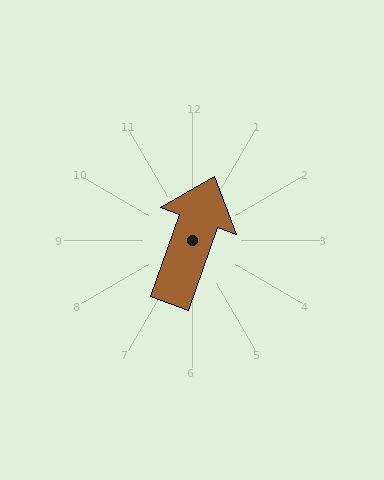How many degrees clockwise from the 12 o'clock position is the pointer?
Approximately 19 degrees.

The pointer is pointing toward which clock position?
Roughly 1 o'clock.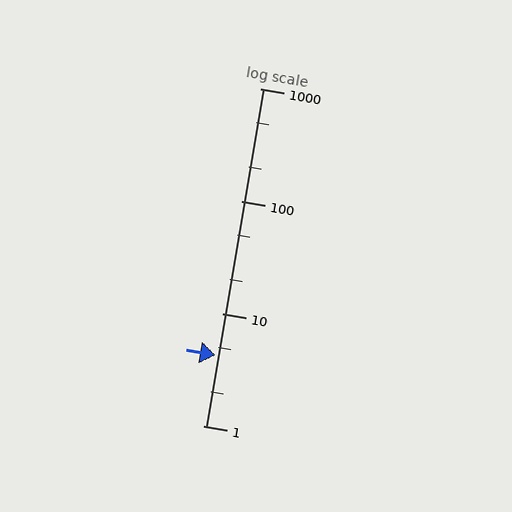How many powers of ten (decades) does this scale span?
The scale spans 3 decades, from 1 to 1000.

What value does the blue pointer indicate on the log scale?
The pointer indicates approximately 4.2.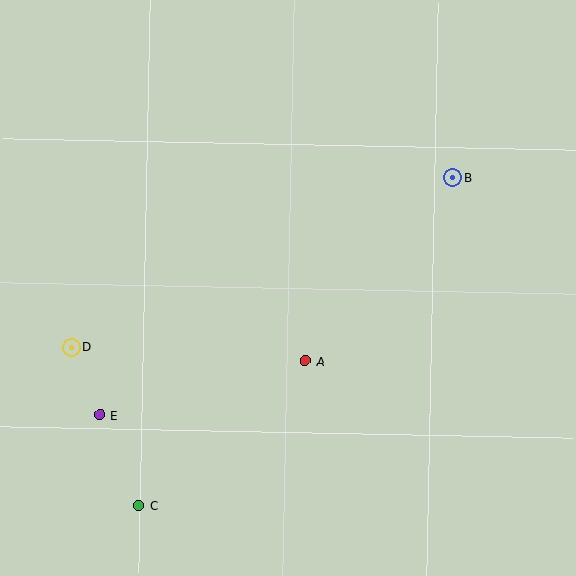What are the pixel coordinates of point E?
Point E is at (100, 415).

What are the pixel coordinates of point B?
Point B is at (453, 178).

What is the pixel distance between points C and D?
The distance between C and D is 173 pixels.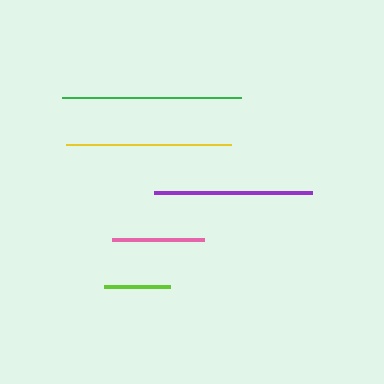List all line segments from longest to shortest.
From longest to shortest: green, yellow, purple, pink, lime.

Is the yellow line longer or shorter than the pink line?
The yellow line is longer than the pink line.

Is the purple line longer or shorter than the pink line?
The purple line is longer than the pink line.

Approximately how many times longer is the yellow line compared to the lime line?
The yellow line is approximately 2.5 times the length of the lime line.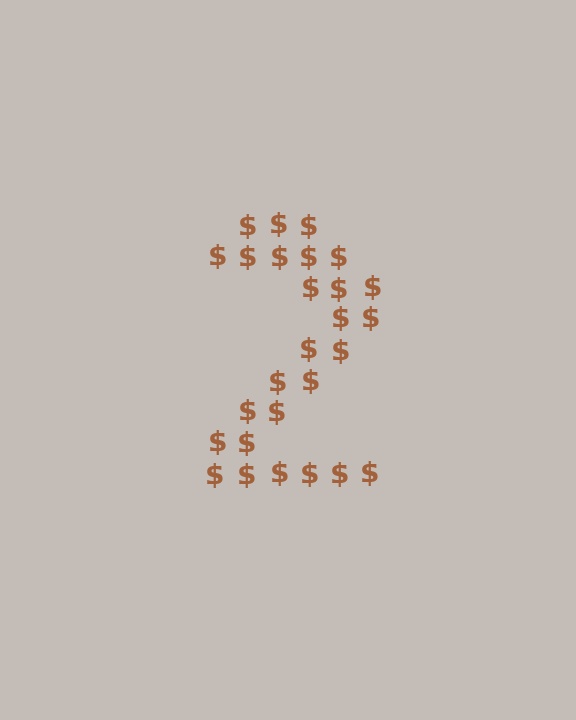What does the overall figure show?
The overall figure shows the digit 2.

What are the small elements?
The small elements are dollar signs.